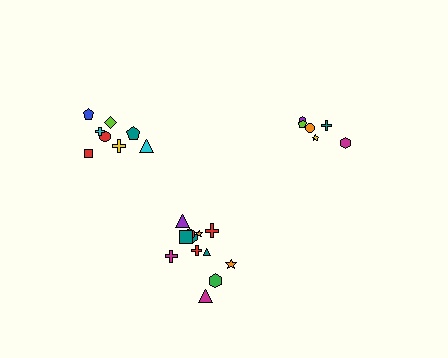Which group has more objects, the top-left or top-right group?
The top-left group.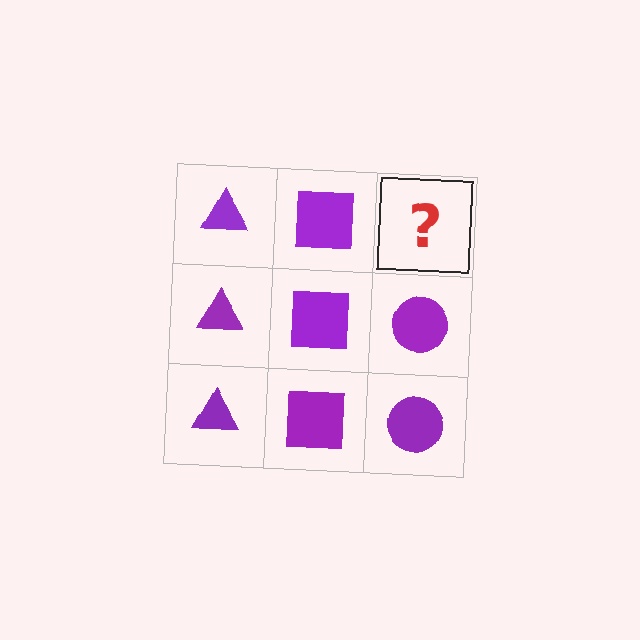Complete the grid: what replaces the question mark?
The question mark should be replaced with a purple circle.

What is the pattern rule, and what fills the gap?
The rule is that each column has a consistent shape. The gap should be filled with a purple circle.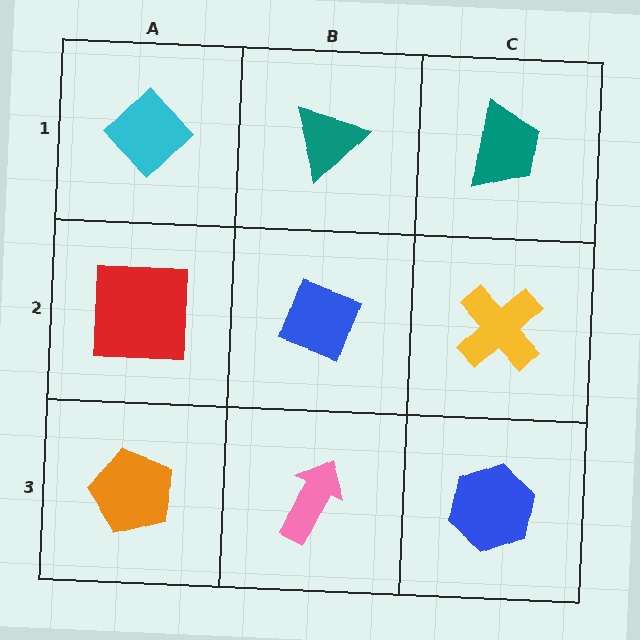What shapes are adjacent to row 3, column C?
A yellow cross (row 2, column C), a pink arrow (row 3, column B).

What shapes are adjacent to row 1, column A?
A red square (row 2, column A), a teal triangle (row 1, column B).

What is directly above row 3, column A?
A red square.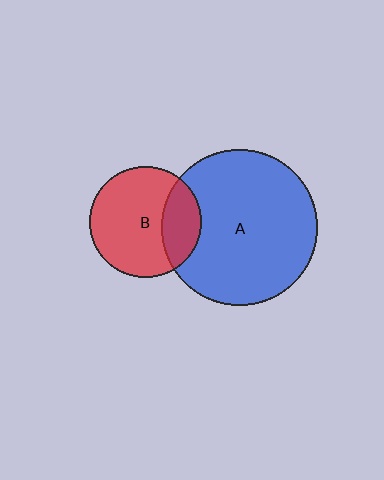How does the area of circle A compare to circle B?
Approximately 2.0 times.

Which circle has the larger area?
Circle A (blue).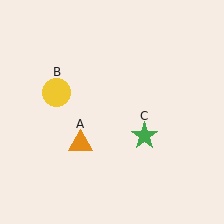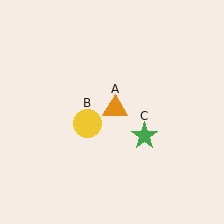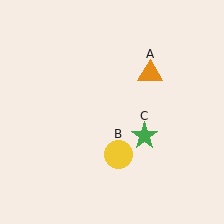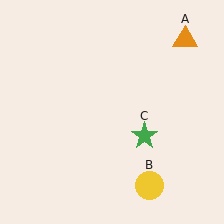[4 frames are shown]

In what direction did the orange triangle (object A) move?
The orange triangle (object A) moved up and to the right.